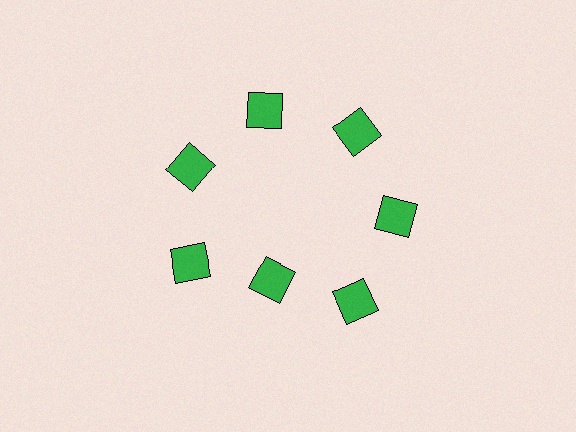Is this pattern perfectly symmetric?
No. The 7 green squares are arranged in a ring, but one element near the 6 o'clock position is pulled inward toward the center, breaking the 7-fold rotational symmetry.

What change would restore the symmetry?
The symmetry would be restored by moving it outward, back onto the ring so that all 7 squares sit at equal angles and equal distance from the center.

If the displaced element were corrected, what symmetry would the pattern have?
It would have 7-fold rotational symmetry — the pattern would map onto itself every 51 degrees.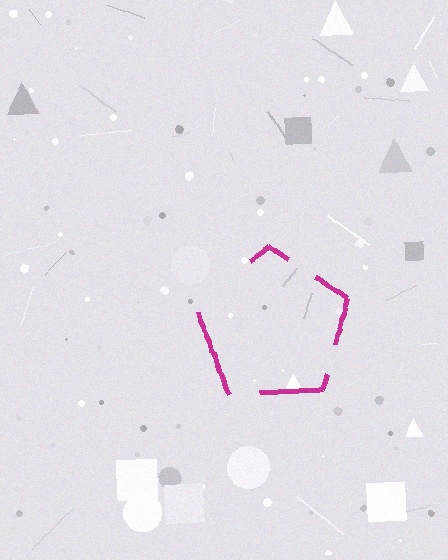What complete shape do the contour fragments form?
The contour fragments form a pentagon.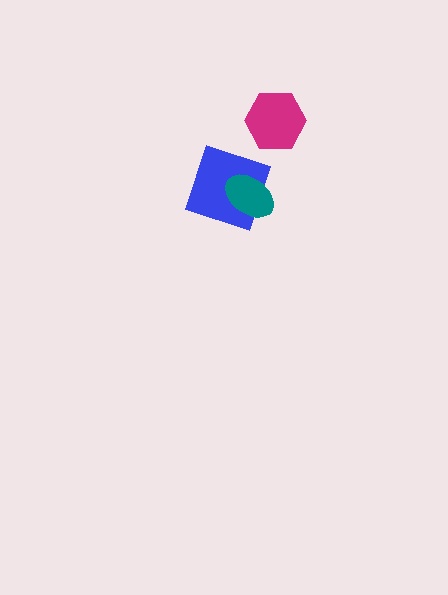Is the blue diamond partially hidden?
Yes, it is partially covered by another shape.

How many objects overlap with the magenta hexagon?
0 objects overlap with the magenta hexagon.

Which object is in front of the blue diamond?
The teal ellipse is in front of the blue diamond.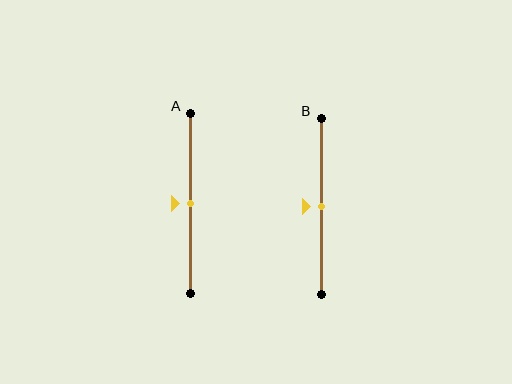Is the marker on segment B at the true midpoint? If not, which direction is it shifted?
Yes, the marker on segment B is at the true midpoint.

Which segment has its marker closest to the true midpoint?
Segment A has its marker closest to the true midpoint.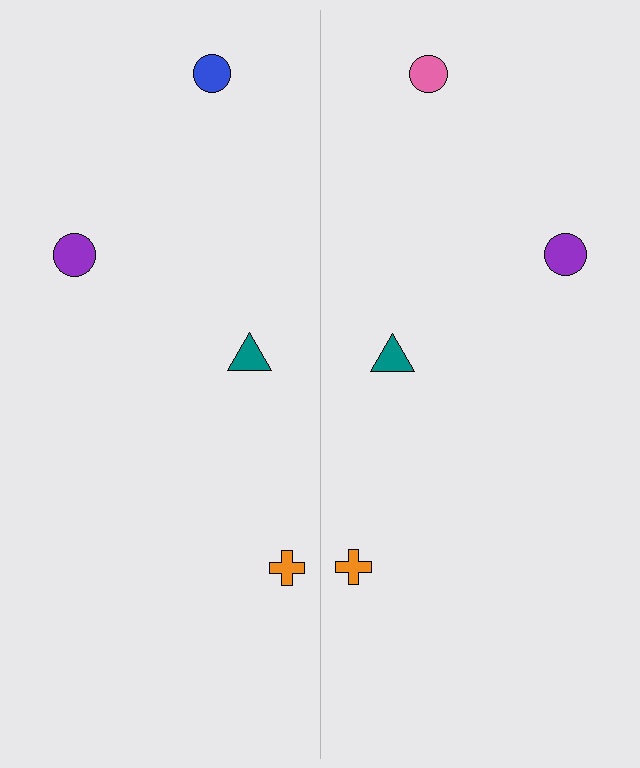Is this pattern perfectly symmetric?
No, the pattern is not perfectly symmetric. The pink circle on the right side breaks the symmetry — its mirror counterpart is blue.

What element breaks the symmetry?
The pink circle on the right side breaks the symmetry — its mirror counterpart is blue.